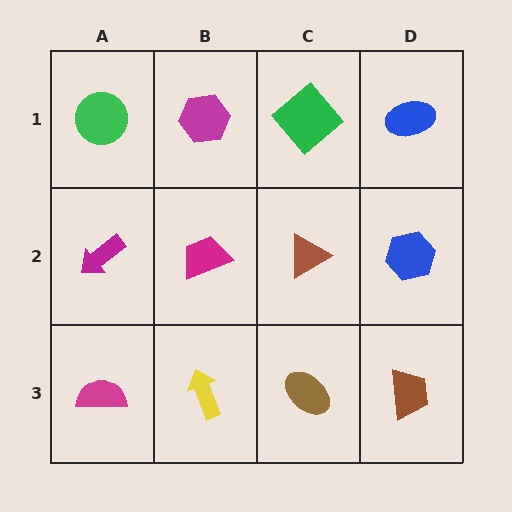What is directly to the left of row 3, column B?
A magenta semicircle.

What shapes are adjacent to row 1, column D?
A blue hexagon (row 2, column D), a green diamond (row 1, column C).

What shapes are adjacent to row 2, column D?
A blue ellipse (row 1, column D), a brown trapezoid (row 3, column D), a brown triangle (row 2, column C).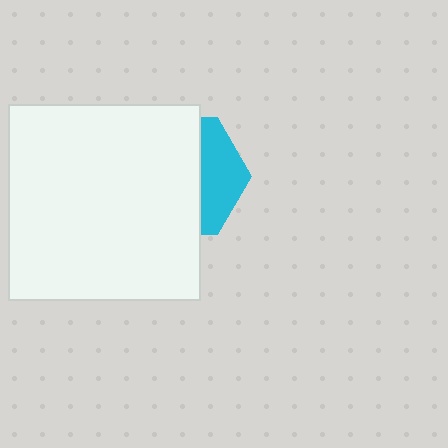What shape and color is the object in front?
The object in front is a white rectangle.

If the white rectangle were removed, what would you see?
You would see the complete cyan hexagon.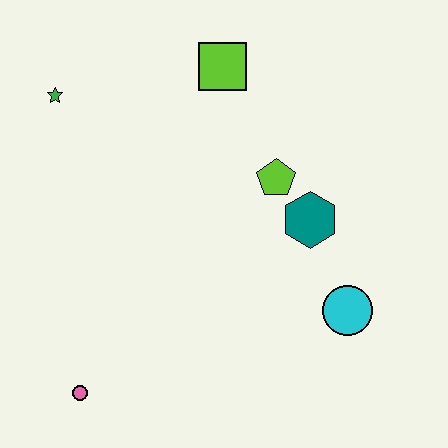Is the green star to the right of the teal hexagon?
No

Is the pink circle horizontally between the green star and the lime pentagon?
Yes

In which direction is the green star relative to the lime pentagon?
The green star is to the left of the lime pentagon.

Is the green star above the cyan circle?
Yes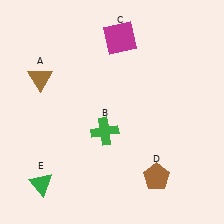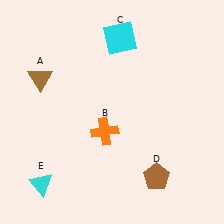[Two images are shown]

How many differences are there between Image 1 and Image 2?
There are 3 differences between the two images.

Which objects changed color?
B changed from green to orange. C changed from magenta to cyan. E changed from green to cyan.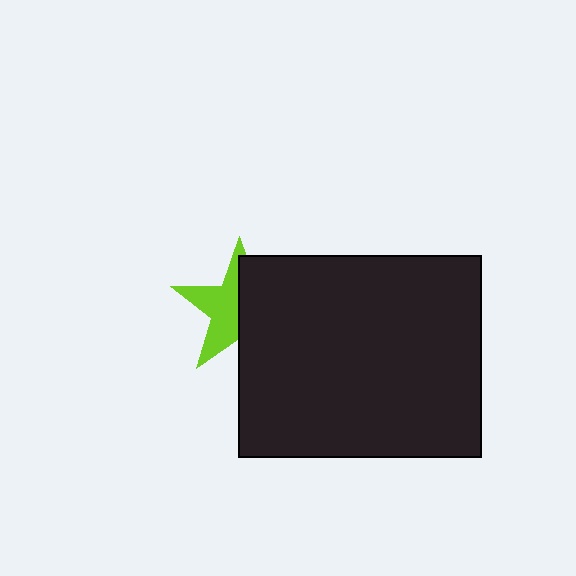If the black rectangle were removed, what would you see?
You would see the complete lime star.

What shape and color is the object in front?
The object in front is a black rectangle.